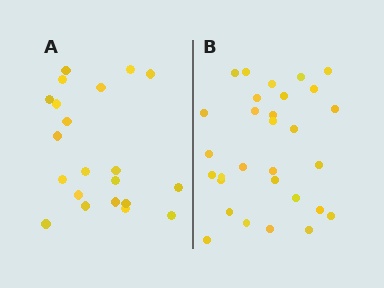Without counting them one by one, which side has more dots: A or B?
Region B (the right region) has more dots.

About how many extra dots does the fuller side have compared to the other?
Region B has roughly 8 or so more dots than region A.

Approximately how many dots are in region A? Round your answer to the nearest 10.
About 20 dots. (The exact count is 21, which rounds to 20.)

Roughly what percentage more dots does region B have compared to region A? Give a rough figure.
About 45% more.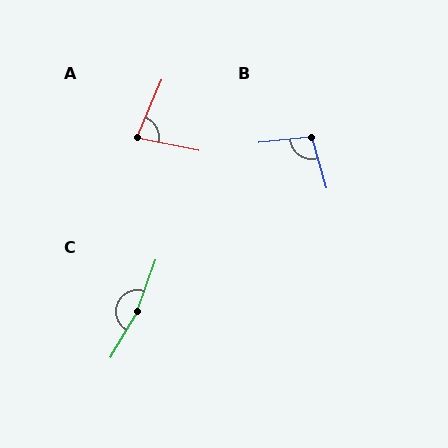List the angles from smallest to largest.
A (78°), B (99°), C (169°).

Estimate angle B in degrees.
Approximately 99 degrees.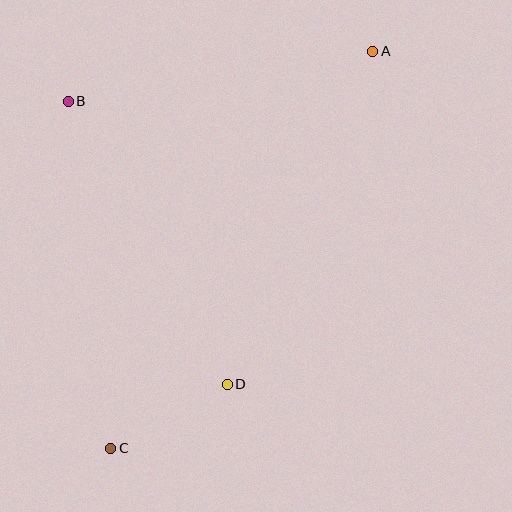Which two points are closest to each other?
Points C and D are closest to each other.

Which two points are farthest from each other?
Points A and C are farthest from each other.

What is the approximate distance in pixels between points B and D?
The distance between B and D is approximately 324 pixels.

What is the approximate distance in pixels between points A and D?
The distance between A and D is approximately 363 pixels.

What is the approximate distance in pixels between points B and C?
The distance between B and C is approximately 350 pixels.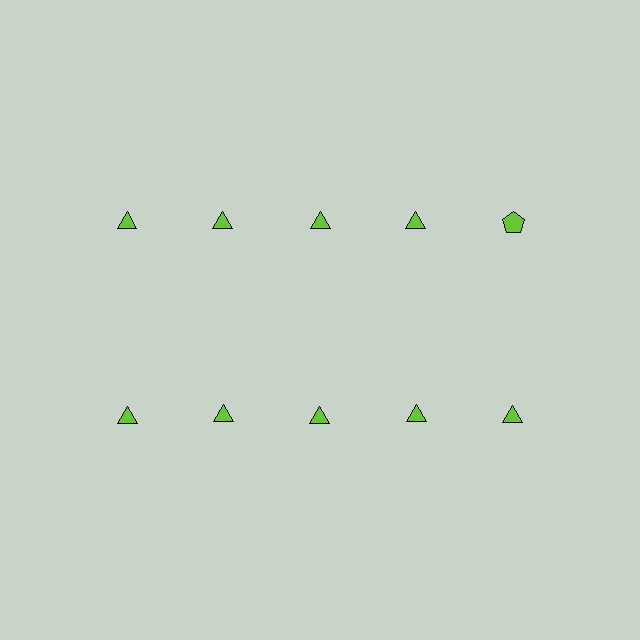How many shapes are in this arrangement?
There are 10 shapes arranged in a grid pattern.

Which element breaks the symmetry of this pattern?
The lime pentagon in the top row, rightmost column breaks the symmetry. All other shapes are lime triangles.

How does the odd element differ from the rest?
It has a different shape: pentagon instead of triangle.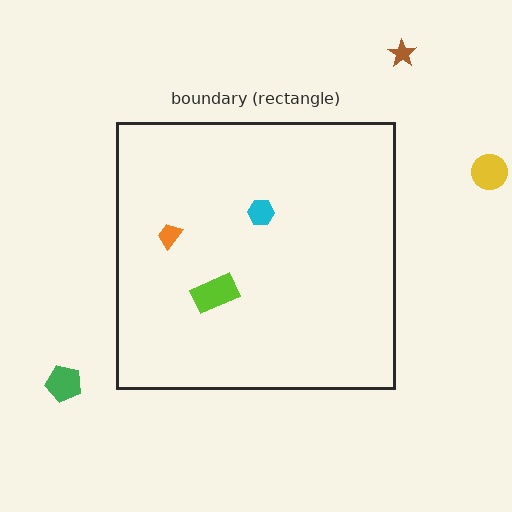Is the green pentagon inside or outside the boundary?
Outside.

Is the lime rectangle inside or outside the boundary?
Inside.